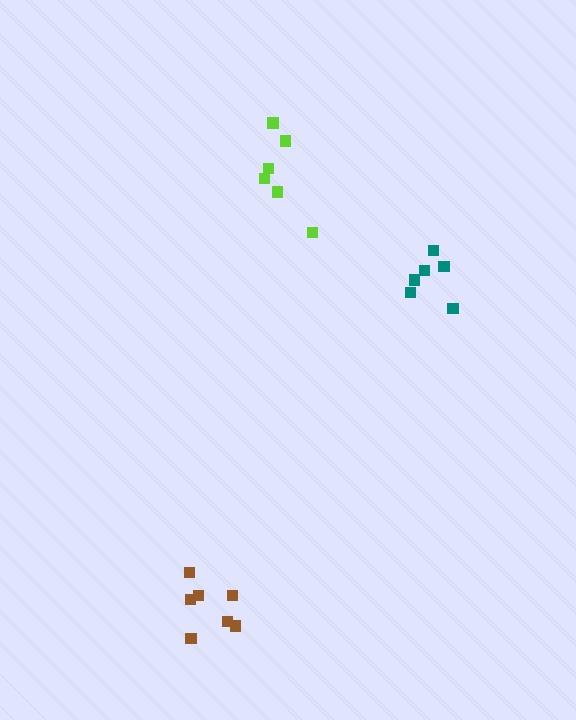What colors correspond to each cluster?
The clusters are colored: lime, brown, teal.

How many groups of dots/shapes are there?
There are 3 groups.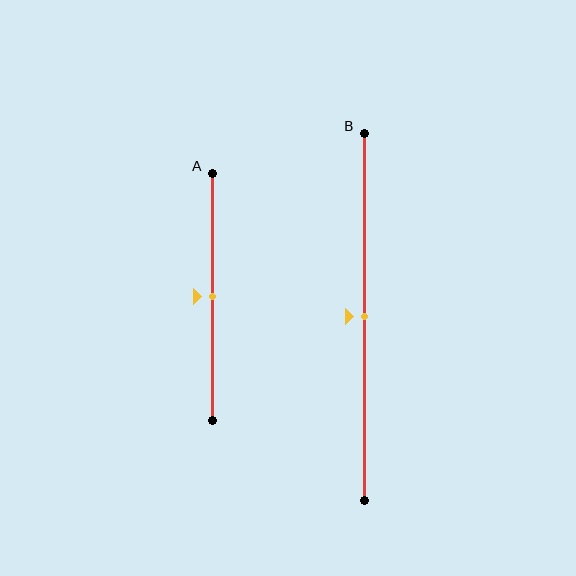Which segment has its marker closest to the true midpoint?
Segment A has its marker closest to the true midpoint.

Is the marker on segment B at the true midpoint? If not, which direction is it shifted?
Yes, the marker on segment B is at the true midpoint.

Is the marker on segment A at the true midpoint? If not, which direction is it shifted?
Yes, the marker on segment A is at the true midpoint.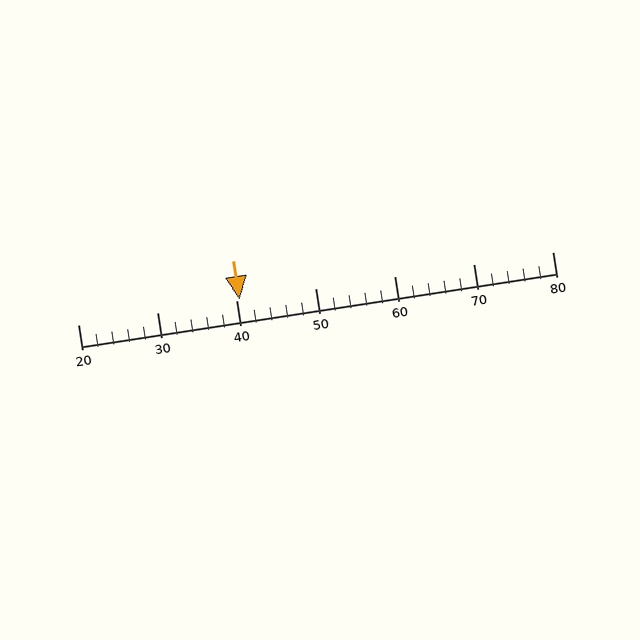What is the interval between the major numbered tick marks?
The major tick marks are spaced 10 units apart.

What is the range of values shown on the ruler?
The ruler shows values from 20 to 80.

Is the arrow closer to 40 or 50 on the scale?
The arrow is closer to 40.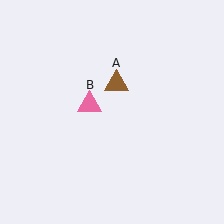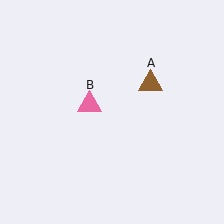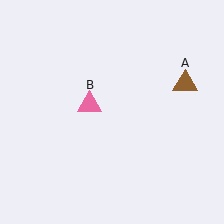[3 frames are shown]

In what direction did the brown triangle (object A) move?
The brown triangle (object A) moved right.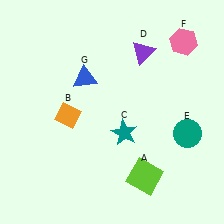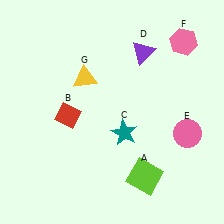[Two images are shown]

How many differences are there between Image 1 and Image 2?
There are 3 differences between the two images.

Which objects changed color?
B changed from orange to red. E changed from teal to pink. G changed from blue to yellow.